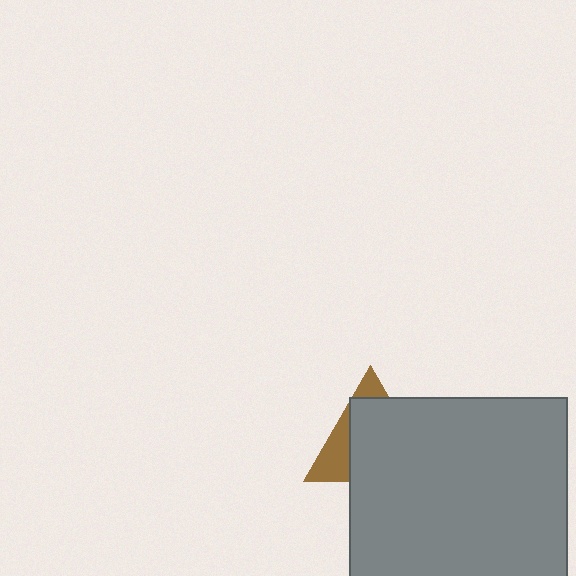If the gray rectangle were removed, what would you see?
You would see the complete brown triangle.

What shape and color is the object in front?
The object in front is a gray rectangle.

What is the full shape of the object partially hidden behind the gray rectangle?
The partially hidden object is a brown triangle.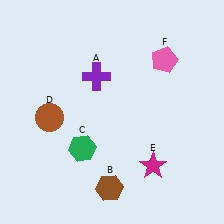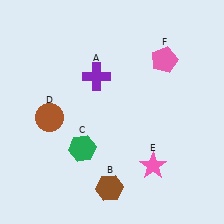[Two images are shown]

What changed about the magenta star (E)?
In Image 1, E is magenta. In Image 2, it changed to pink.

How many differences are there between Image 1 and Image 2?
There is 1 difference between the two images.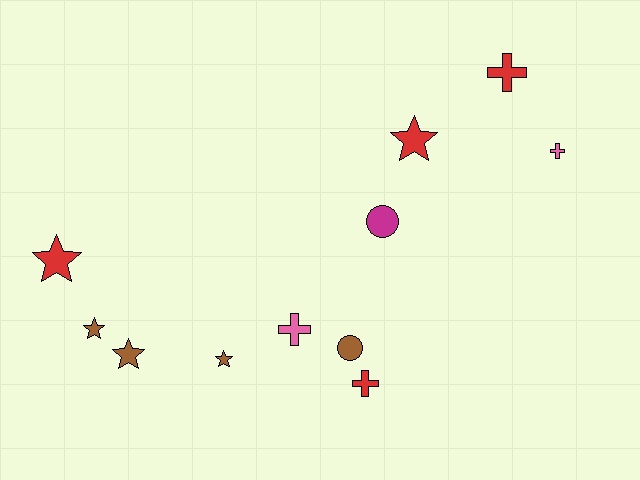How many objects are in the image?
There are 11 objects.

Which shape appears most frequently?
Star, with 5 objects.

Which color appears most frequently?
Red, with 4 objects.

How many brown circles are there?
There is 1 brown circle.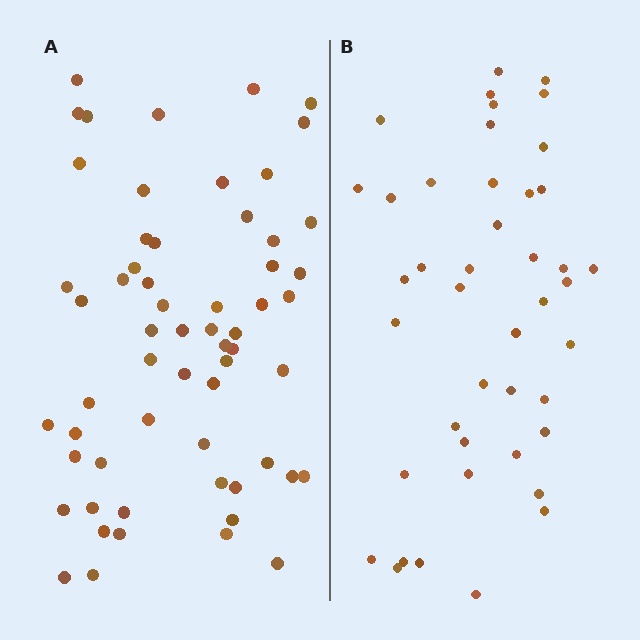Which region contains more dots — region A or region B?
Region A (the left region) has more dots.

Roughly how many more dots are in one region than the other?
Region A has approximately 15 more dots than region B.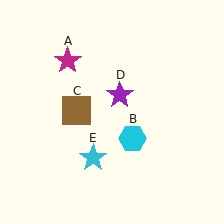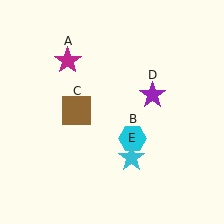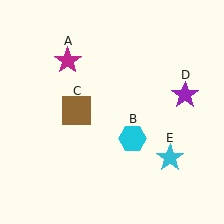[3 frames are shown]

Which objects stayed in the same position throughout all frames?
Magenta star (object A) and cyan hexagon (object B) and brown square (object C) remained stationary.